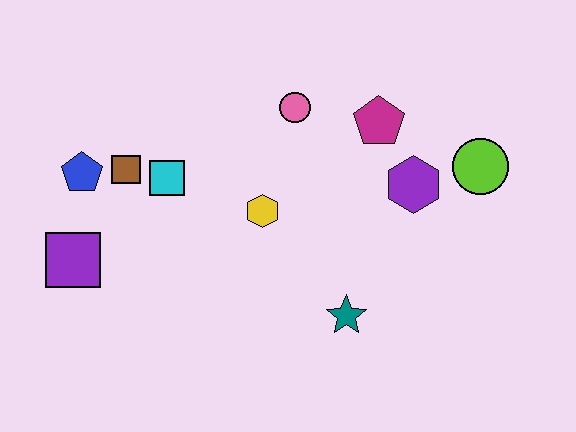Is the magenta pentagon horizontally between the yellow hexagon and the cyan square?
No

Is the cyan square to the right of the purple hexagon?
No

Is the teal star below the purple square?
Yes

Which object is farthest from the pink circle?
The purple square is farthest from the pink circle.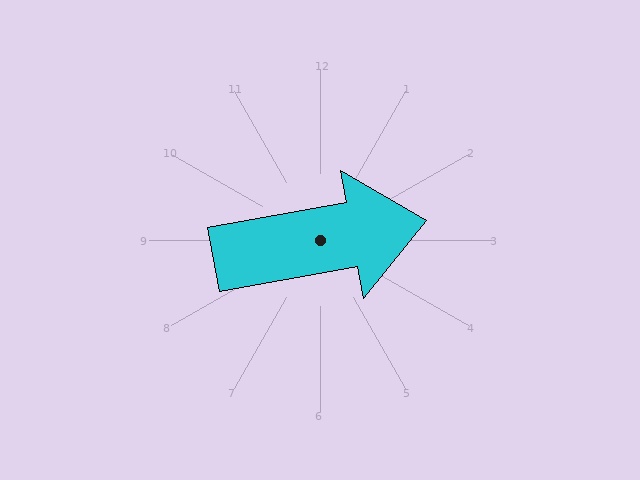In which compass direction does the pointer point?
East.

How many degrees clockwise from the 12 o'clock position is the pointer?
Approximately 80 degrees.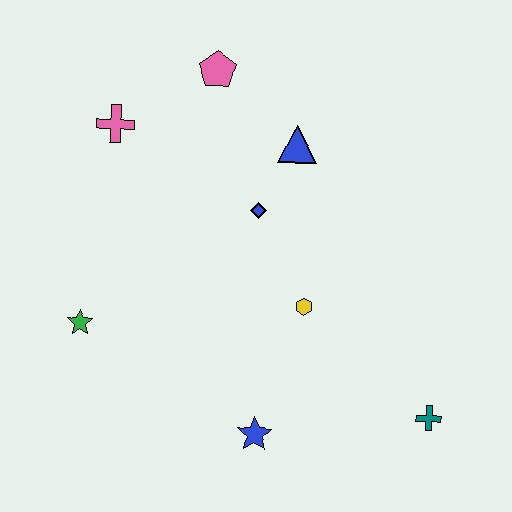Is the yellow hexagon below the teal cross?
No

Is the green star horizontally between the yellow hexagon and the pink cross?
No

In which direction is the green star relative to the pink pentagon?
The green star is below the pink pentagon.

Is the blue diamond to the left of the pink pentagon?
No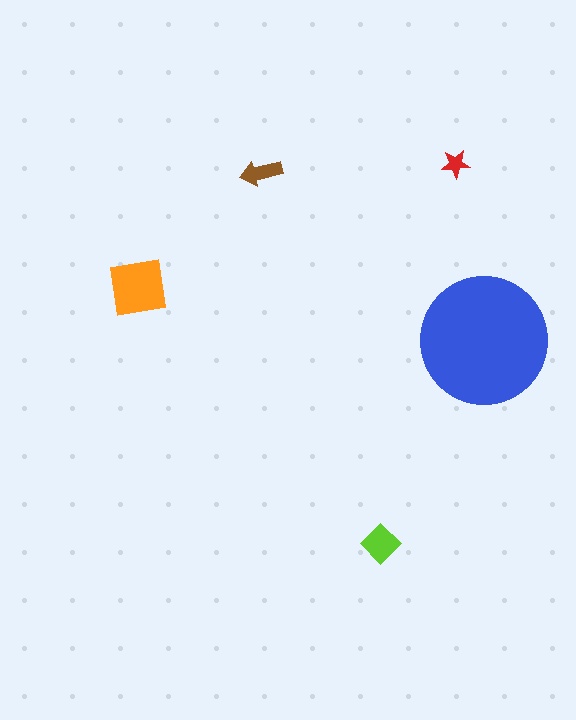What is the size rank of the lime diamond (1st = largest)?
3rd.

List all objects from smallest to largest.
The red star, the brown arrow, the lime diamond, the orange square, the blue circle.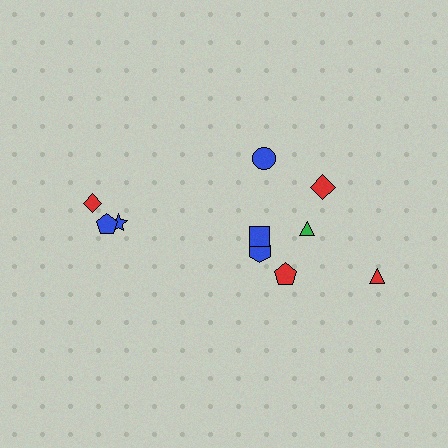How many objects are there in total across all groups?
There are 10 objects.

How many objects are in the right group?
There are 7 objects.